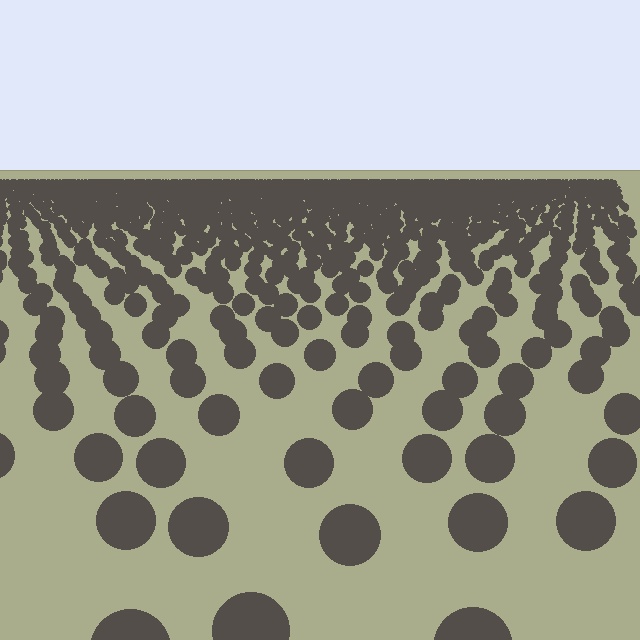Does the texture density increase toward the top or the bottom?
Density increases toward the top.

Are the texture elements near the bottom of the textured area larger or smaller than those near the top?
Larger. Near the bottom, elements are closer to the viewer and appear at a bigger on-screen size.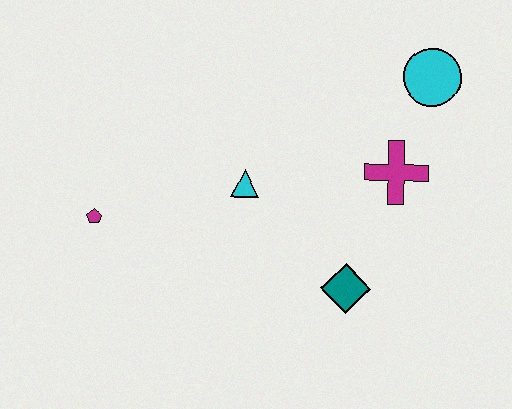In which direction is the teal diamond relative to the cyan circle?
The teal diamond is below the cyan circle.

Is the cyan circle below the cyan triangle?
No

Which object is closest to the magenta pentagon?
The cyan triangle is closest to the magenta pentagon.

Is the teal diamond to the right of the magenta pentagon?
Yes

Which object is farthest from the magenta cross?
The magenta pentagon is farthest from the magenta cross.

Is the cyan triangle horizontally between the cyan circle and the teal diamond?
No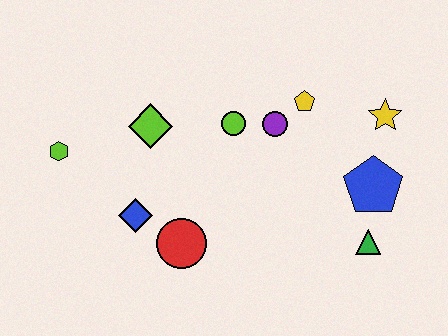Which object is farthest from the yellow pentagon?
The lime hexagon is farthest from the yellow pentagon.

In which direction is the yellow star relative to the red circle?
The yellow star is to the right of the red circle.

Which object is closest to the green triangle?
The blue pentagon is closest to the green triangle.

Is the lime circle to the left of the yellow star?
Yes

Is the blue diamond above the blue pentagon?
No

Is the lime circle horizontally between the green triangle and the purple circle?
No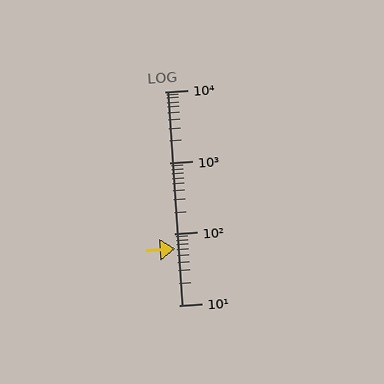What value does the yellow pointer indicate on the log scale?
The pointer indicates approximately 61.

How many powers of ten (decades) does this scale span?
The scale spans 3 decades, from 10 to 10000.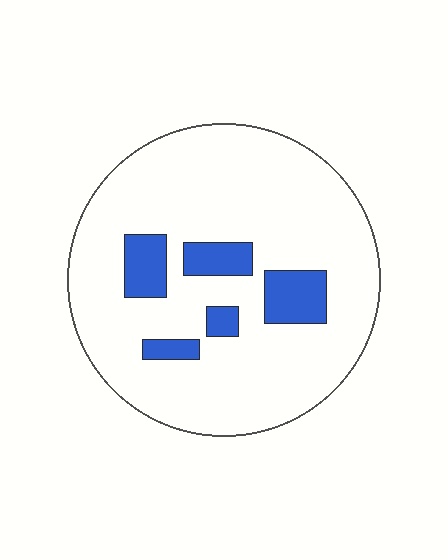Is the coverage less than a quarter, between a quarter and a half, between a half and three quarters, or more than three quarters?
Less than a quarter.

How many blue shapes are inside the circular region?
5.